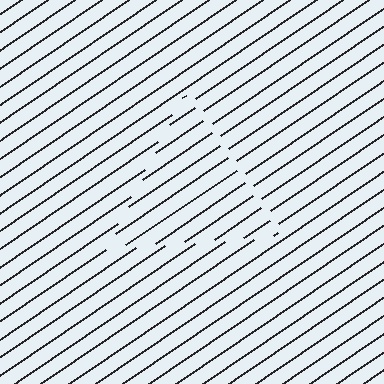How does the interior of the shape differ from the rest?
The interior of the shape contains the same grating, shifted by half a period — the contour is defined by the phase discontinuity where line-ends from the inner and outer gratings abut.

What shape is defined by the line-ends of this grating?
An illusory triangle. The interior of the shape contains the same grating, shifted by half a period — the contour is defined by the phase discontinuity where line-ends from the inner and outer gratings abut.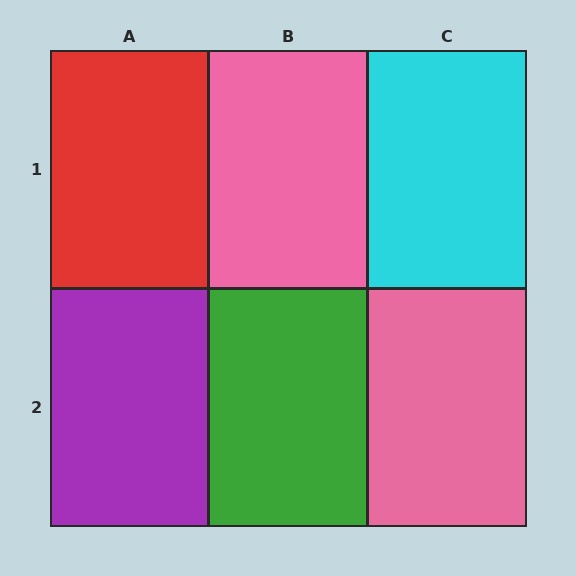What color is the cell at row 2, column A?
Purple.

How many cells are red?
1 cell is red.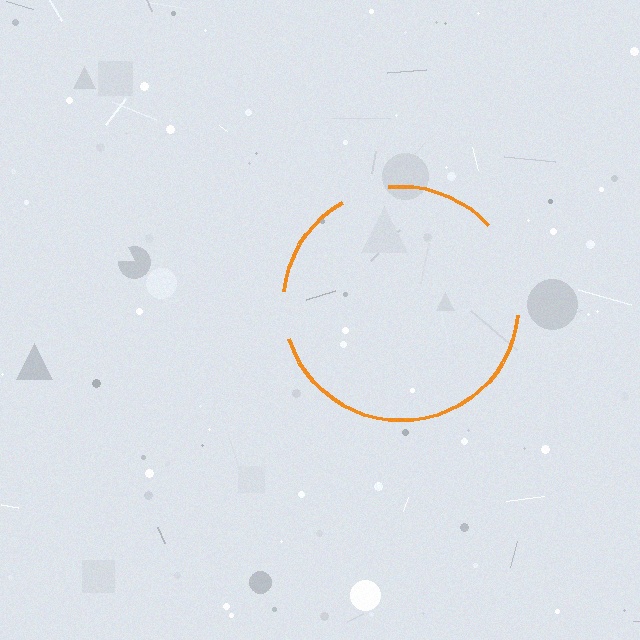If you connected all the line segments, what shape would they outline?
They would outline a circle.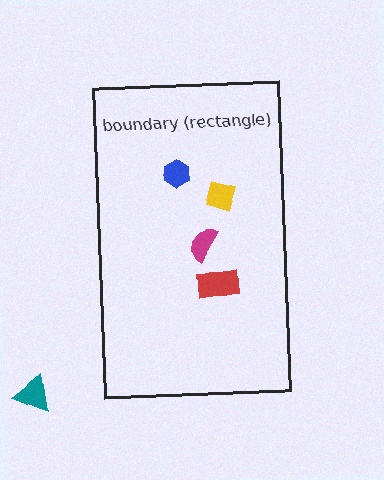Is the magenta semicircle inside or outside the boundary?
Inside.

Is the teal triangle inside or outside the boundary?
Outside.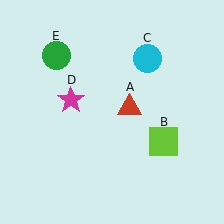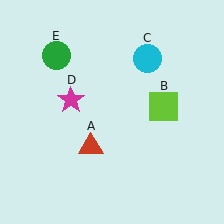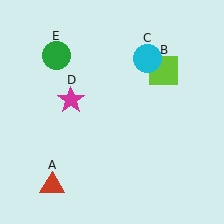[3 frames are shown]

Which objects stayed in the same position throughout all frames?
Cyan circle (object C) and magenta star (object D) and green circle (object E) remained stationary.